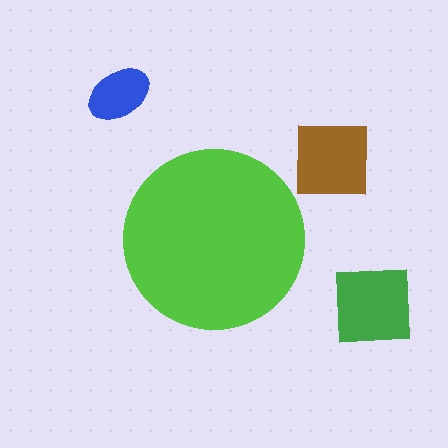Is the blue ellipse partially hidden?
No, the blue ellipse is fully visible.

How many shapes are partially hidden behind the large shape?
0 shapes are partially hidden.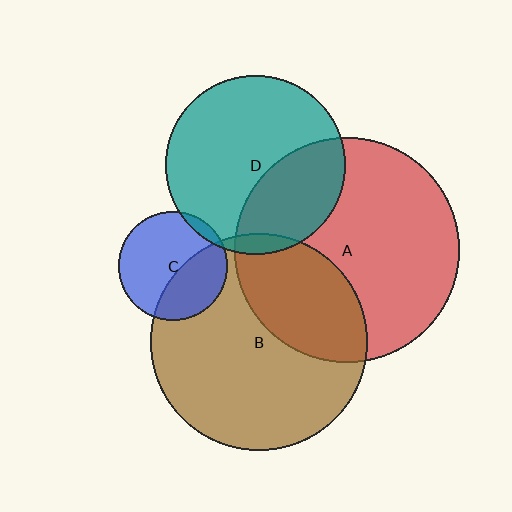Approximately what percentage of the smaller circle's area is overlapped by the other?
Approximately 35%.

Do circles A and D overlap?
Yes.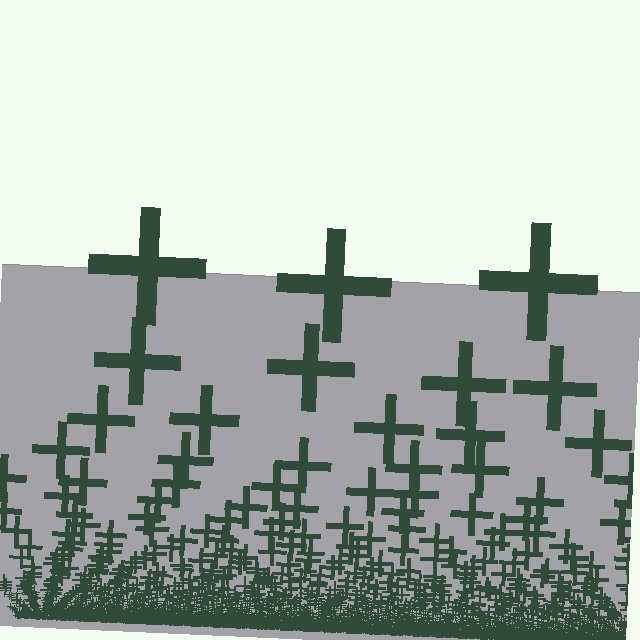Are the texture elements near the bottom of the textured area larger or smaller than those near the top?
Smaller. The gradient is inverted — elements near the bottom are smaller and denser.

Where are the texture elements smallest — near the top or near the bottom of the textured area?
Near the bottom.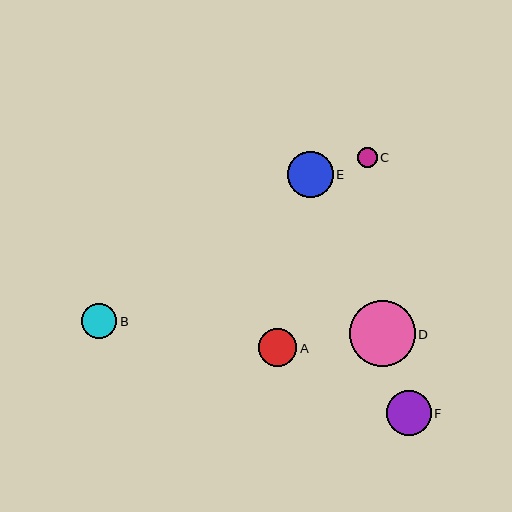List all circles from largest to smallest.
From largest to smallest: D, E, F, A, B, C.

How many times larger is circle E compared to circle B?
Circle E is approximately 1.3 times the size of circle B.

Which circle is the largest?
Circle D is the largest with a size of approximately 66 pixels.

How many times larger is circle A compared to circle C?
Circle A is approximately 1.9 times the size of circle C.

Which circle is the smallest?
Circle C is the smallest with a size of approximately 20 pixels.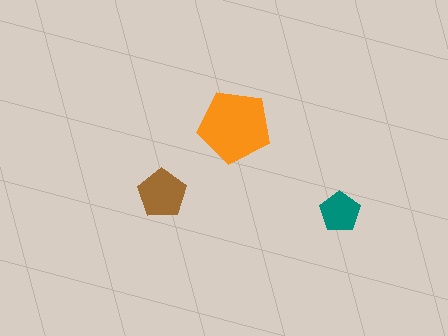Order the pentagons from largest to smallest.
the orange one, the brown one, the teal one.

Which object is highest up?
The orange pentagon is topmost.